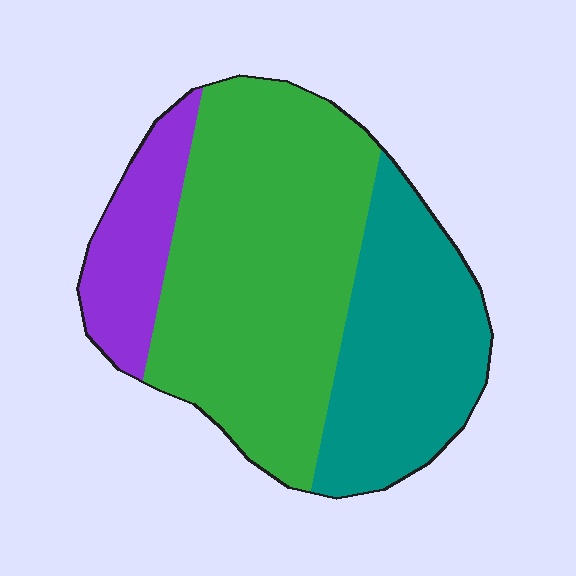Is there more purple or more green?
Green.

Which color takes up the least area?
Purple, at roughly 15%.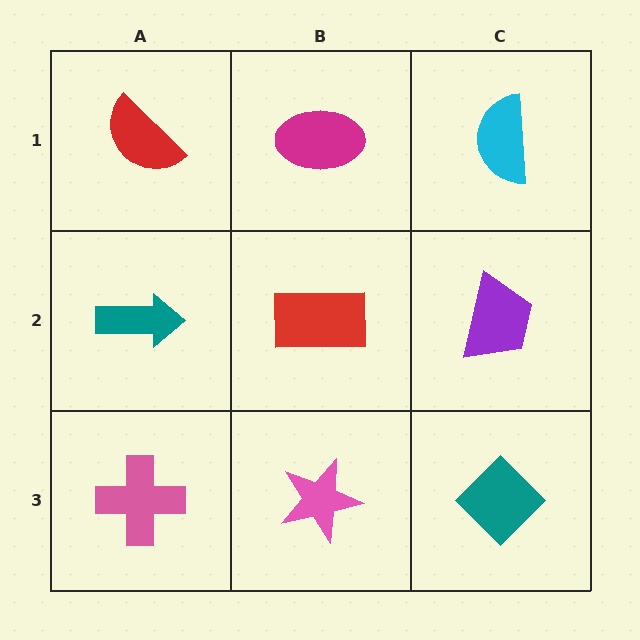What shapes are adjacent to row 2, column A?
A red semicircle (row 1, column A), a pink cross (row 3, column A), a red rectangle (row 2, column B).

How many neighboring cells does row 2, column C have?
3.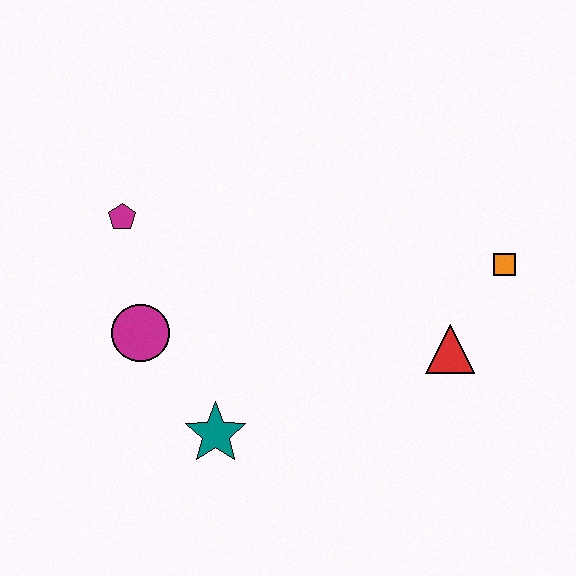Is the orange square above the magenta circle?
Yes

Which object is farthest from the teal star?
The orange square is farthest from the teal star.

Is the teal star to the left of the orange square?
Yes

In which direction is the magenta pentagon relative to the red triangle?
The magenta pentagon is to the left of the red triangle.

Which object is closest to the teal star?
The magenta circle is closest to the teal star.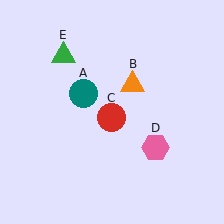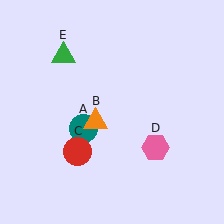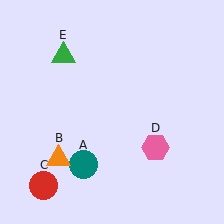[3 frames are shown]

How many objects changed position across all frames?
3 objects changed position: teal circle (object A), orange triangle (object B), red circle (object C).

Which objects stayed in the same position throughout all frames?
Pink hexagon (object D) and green triangle (object E) remained stationary.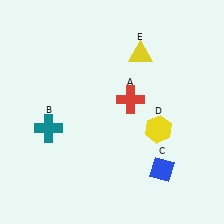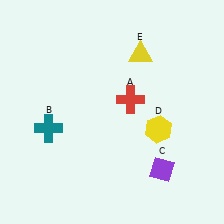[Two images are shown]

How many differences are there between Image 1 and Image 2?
There is 1 difference between the two images.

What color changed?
The diamond (C) changed from blue in Image 1 to purple in Image 2.